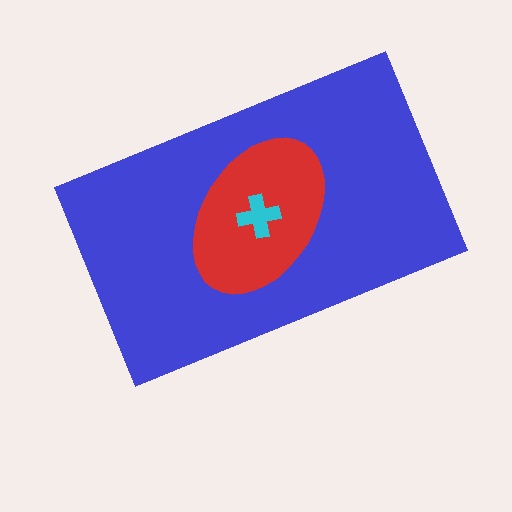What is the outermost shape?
The blue rectangle.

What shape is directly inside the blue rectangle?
The red ellipse.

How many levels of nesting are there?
3.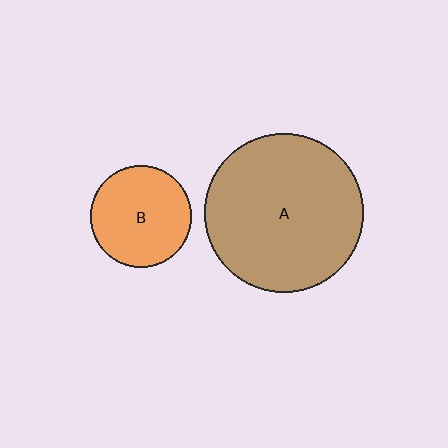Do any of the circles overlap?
No, none of the circles overlap.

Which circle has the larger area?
Circle A (brown).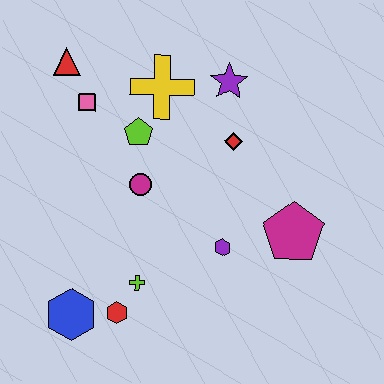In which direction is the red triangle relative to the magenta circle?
The red triangle is above the magenta circle.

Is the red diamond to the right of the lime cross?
Yes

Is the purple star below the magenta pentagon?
No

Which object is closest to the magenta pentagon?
The purple hexagon is closest to the magenta pentagon.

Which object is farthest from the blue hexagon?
The purple star is farthest from the blue hexagon.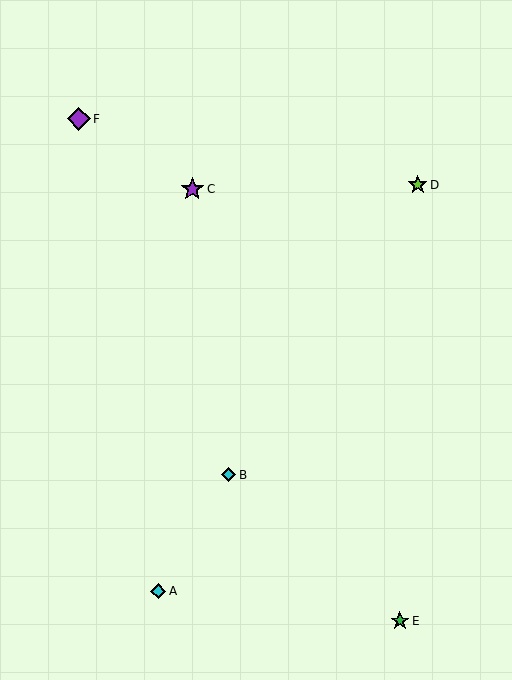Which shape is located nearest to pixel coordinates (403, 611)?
The green star (labeled E) at (400, 621) is nearest to that location.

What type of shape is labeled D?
Shape D is a lime star.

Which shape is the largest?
The purple diamond (labeled F) is the largest.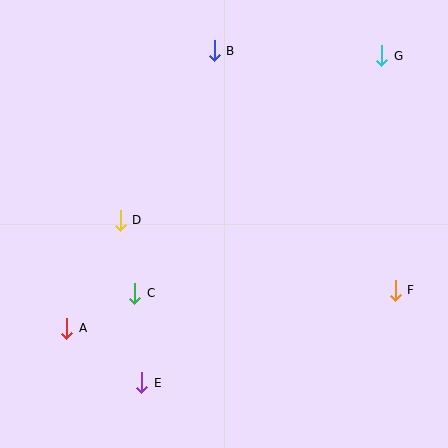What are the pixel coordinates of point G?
Point G is at (382, 56).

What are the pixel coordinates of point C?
Point C is at (135, 293).